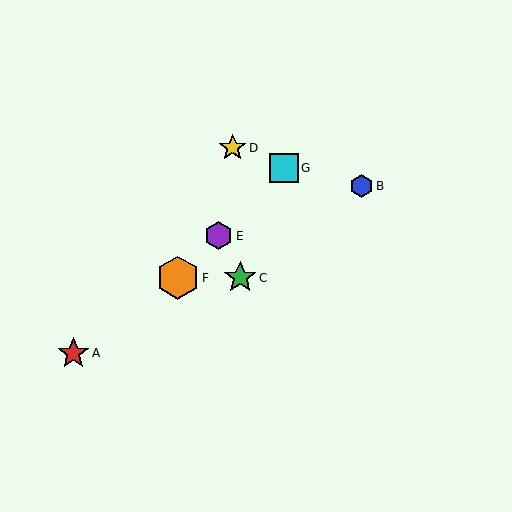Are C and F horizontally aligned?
Yes, both are at y≈278.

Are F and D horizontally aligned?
No, F is at y≈278 and D is at y≈148.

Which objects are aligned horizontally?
Objects C, F are aligned horizontally.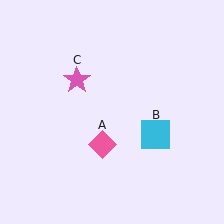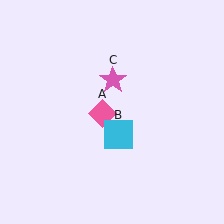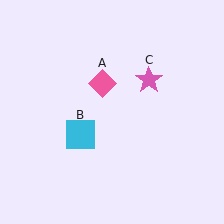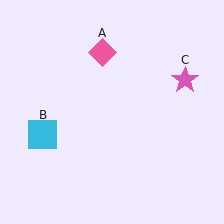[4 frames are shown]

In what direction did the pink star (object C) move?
The pink star (object C) moved right.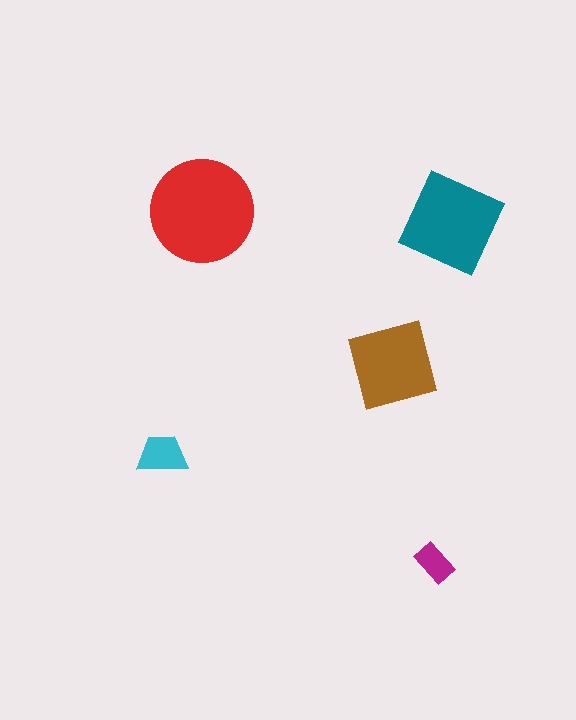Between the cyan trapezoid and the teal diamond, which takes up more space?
The teal diamond.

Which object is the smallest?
The magenta rectangle.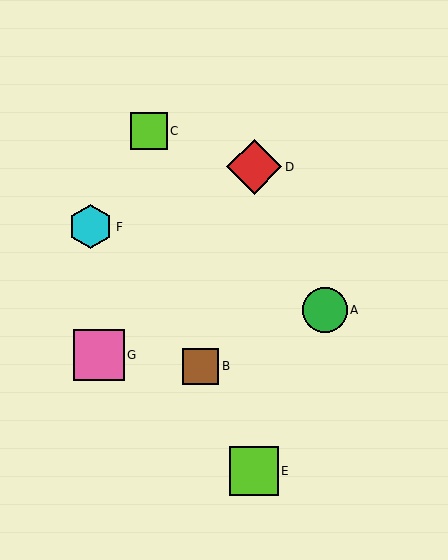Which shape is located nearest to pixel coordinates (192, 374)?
The brown square (labeled B) at (201, 366) is nearest to that location.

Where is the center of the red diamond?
The center of the red diamond is at (254, 167).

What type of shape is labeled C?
Shape C is a lime square.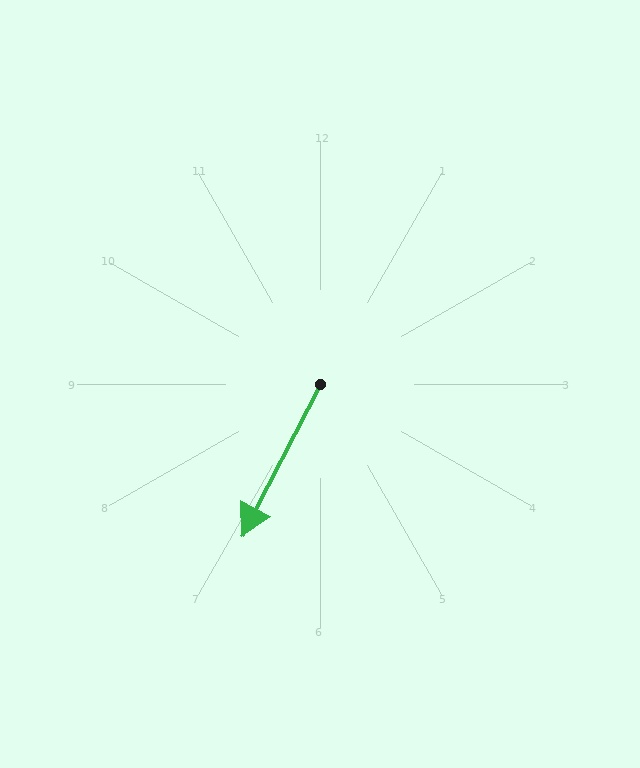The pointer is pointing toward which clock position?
Roughly 7 o'clock.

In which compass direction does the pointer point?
Southwest.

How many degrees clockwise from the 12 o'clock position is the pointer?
Approximately 207 degrees.